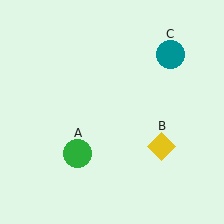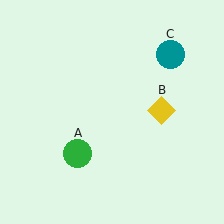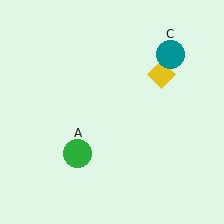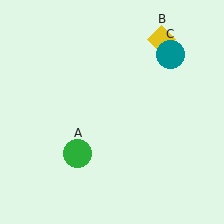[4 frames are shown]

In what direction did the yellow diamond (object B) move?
The yellow diamond (object B) moved up.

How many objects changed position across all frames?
1 object changed position: yellow diamond (object B).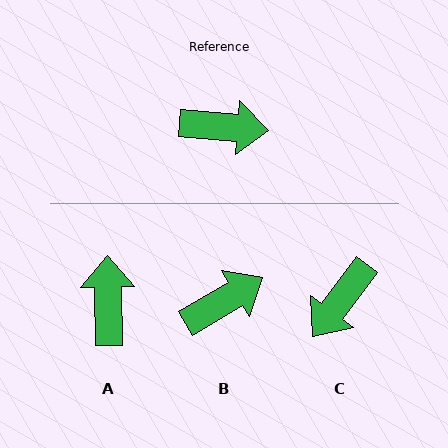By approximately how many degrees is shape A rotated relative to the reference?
Approximately 95 degrees counter-clockwise.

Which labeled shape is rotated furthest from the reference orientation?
C, about 122 degrees away.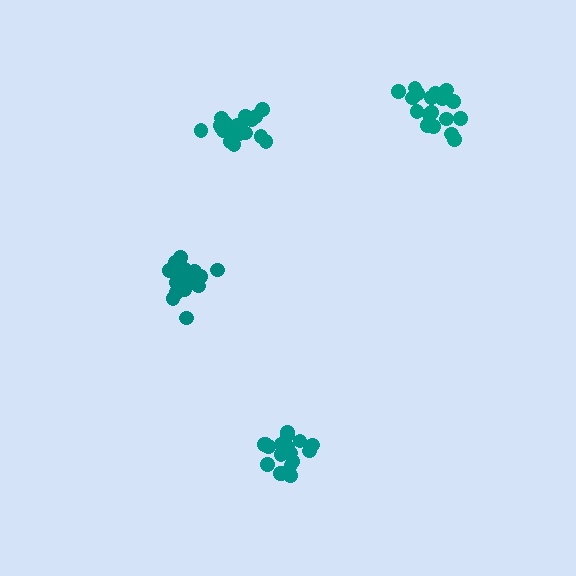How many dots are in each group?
Group 1: 19 dots, Group 2: 18 dots, Group 3: 19 dots, Group 4: 20 dots (76 total).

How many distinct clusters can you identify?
There are 4 distinct clusters.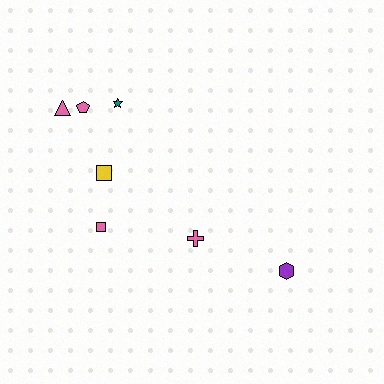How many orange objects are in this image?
There are no orange objects.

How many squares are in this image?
There are 2 squares.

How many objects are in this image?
There are 7 objects.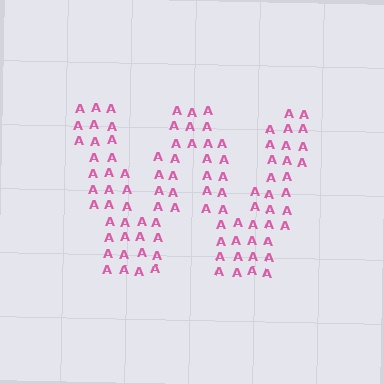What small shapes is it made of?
It is made of small letter A's.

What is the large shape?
The large shape is the letter W.